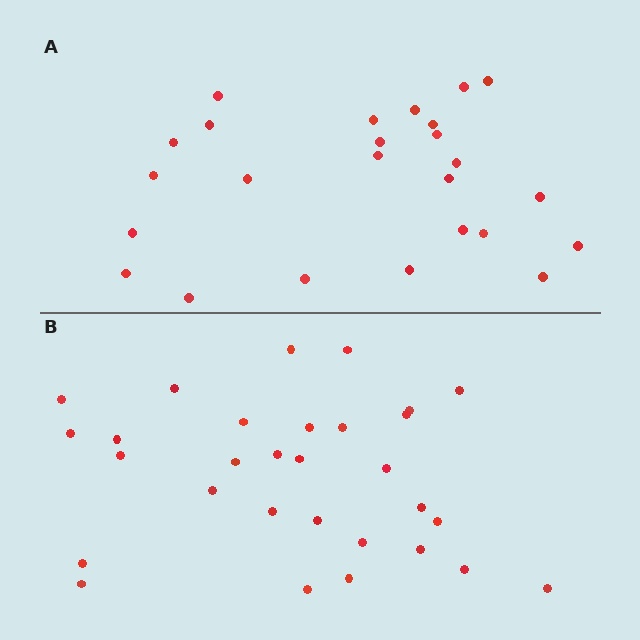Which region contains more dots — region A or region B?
Region B (the bottom region) has more dots.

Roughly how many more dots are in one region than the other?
Region B has about 5 more dots than region A.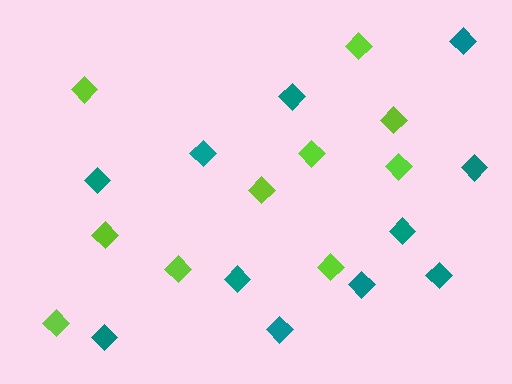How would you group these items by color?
There are 2 groups: one group of lime diamonds (10) and one group of teal diamonds (11).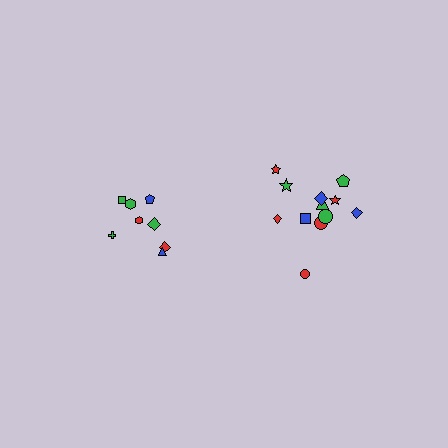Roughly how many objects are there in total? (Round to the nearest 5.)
Roughly 20 objects in total.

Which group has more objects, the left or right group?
The right group.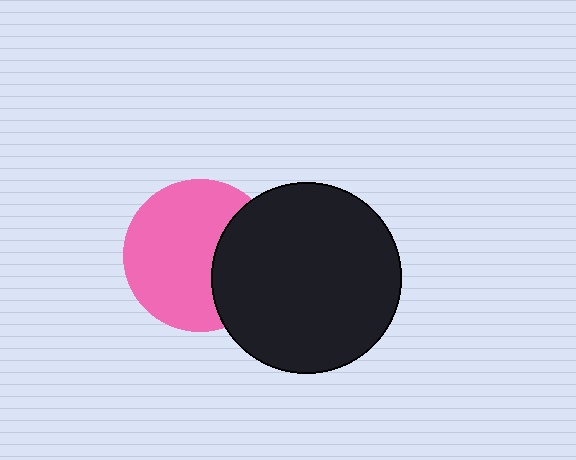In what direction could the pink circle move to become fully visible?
The pink circle could move left. That would shift it out from behind the black circle entirely.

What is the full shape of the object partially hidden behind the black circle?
The partially hidden object is a pink circle.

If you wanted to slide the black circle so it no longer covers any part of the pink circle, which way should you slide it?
Slide it right — that is the most direct way to separate the two shapes.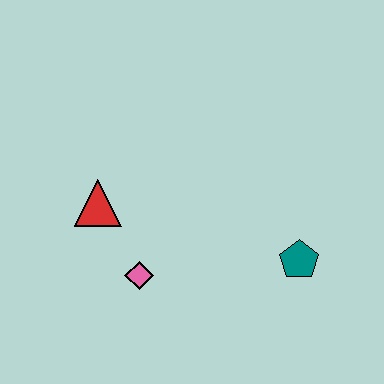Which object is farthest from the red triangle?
The teal pentagon is farthest from the red triangle.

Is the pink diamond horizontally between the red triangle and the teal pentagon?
Yes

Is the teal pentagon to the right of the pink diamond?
Yes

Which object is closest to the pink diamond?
The red triangle is closest to the pink diamond.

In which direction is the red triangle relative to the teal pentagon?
The red triangle is to the left of the teal pentagon.